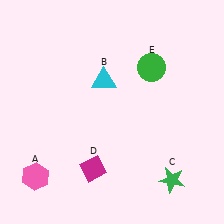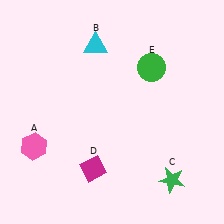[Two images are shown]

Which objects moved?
The objects that moved are: the pink hexagon (A), the cyan triangle (B).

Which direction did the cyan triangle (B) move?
The cyan triangle (B) moved up.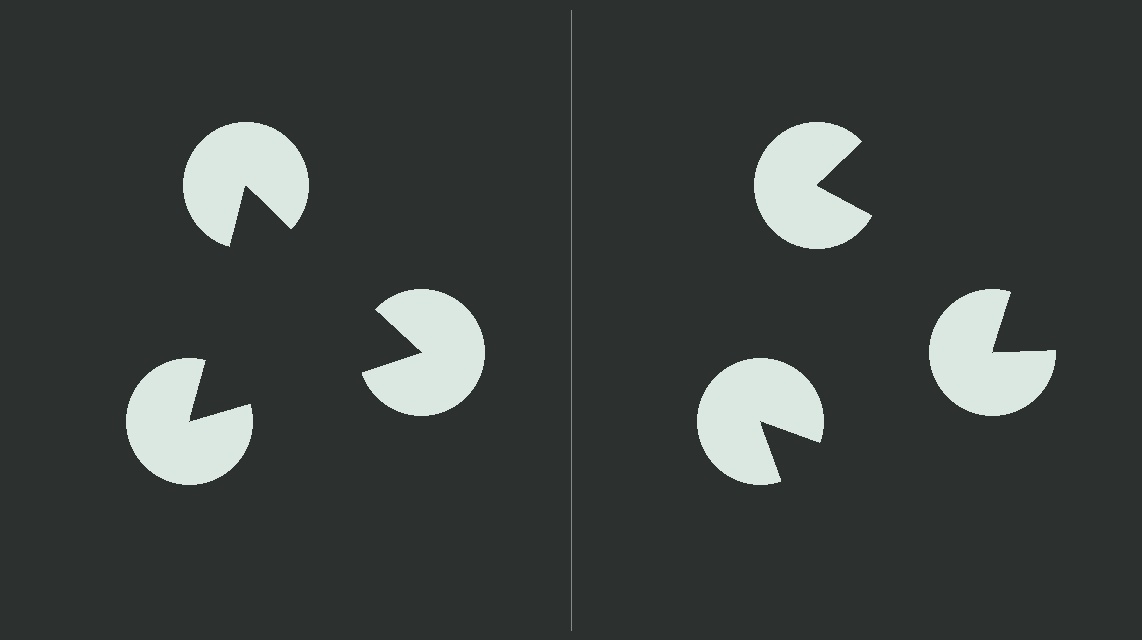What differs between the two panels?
The pac-man discs are positioned identically on both sides; only the wedge orientations differ. On the left they align to a triangle; on the right they are misaligned.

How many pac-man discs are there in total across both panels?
6 — 3 on each side.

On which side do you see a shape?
An illusory triangle appears on the left side. On the right side the wedge cuts are rotated, so no coherent shape forms.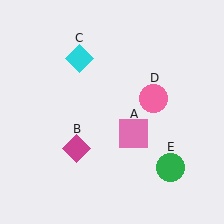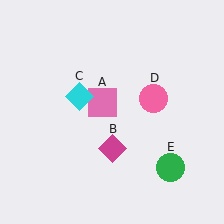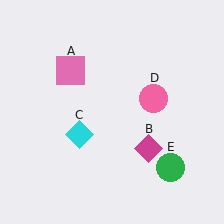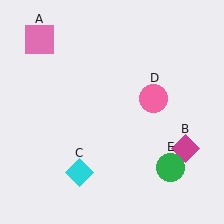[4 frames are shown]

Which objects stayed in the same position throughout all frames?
Pink circle (object D) and green circle (object E) remained stationary.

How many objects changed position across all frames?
3 objects changed position: pink square (object A), magenta diamond (object B), cyan diamond (object C).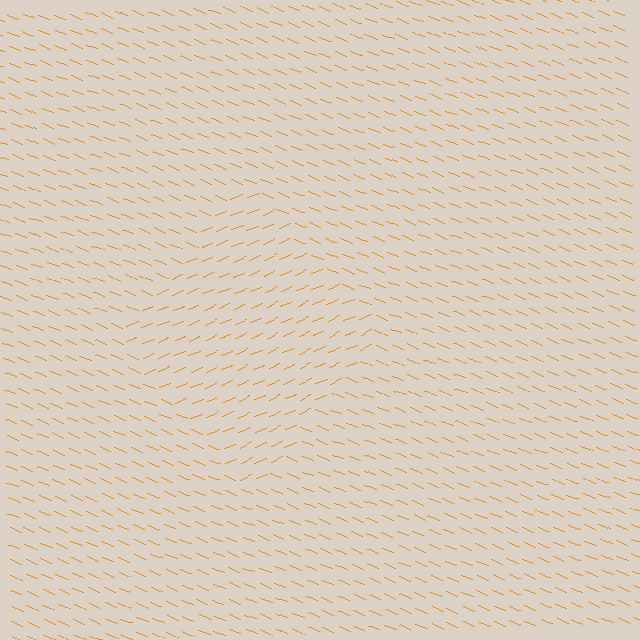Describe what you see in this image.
The image is filled with small orange line segments. A diamond region in the image has lines oriented differently from the surrounding lines, creating a visible texture boundary.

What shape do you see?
I see a diamond.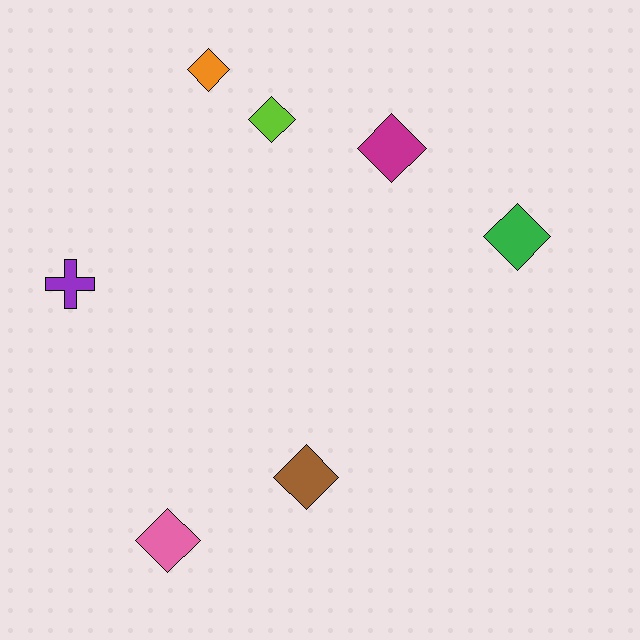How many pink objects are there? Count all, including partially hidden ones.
There is 1 pink object.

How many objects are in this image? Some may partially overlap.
There are 7 objects.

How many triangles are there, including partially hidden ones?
There are no triangles.